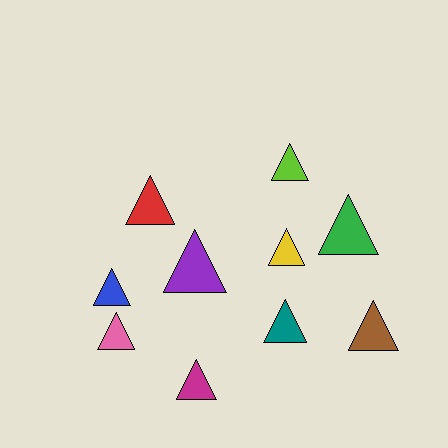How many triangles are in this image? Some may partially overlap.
There are 10 triangles.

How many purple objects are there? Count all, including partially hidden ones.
There is 1 purple object.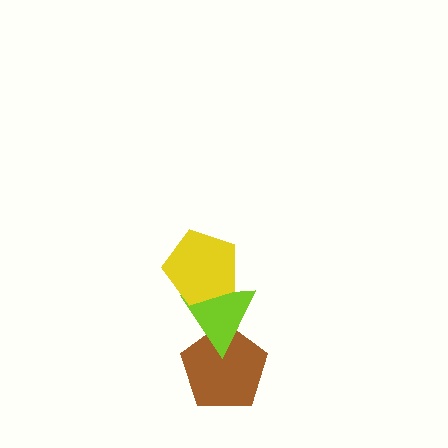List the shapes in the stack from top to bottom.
From top to bottom: the yellow pentagon, the lime triangle, the brown pentagon.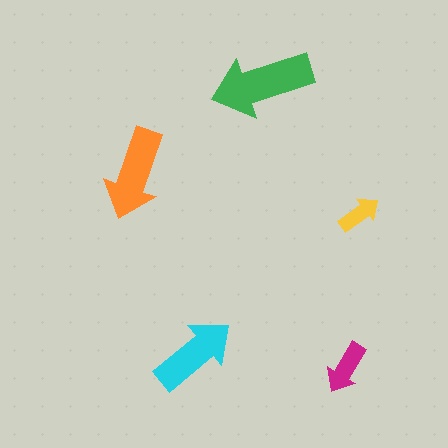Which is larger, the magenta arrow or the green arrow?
The green one.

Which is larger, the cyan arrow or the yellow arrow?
The cyan one.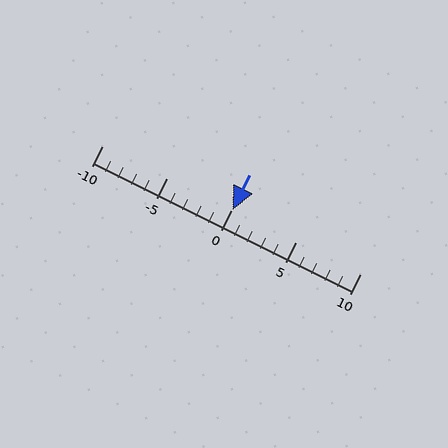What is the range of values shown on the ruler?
The ruler shows values from -10 to 10.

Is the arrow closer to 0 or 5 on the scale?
The arrow is closer to 0.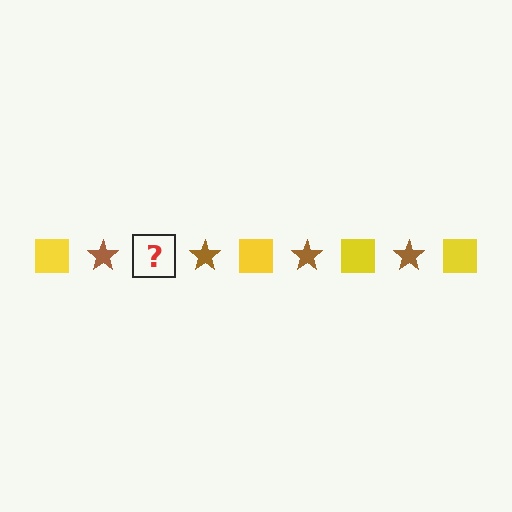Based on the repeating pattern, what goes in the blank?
The blank should be a yellow square.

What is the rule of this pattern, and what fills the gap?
The rule is that the pattern alternates between yellow square and brown star. The gap should be filled with a yellow square.